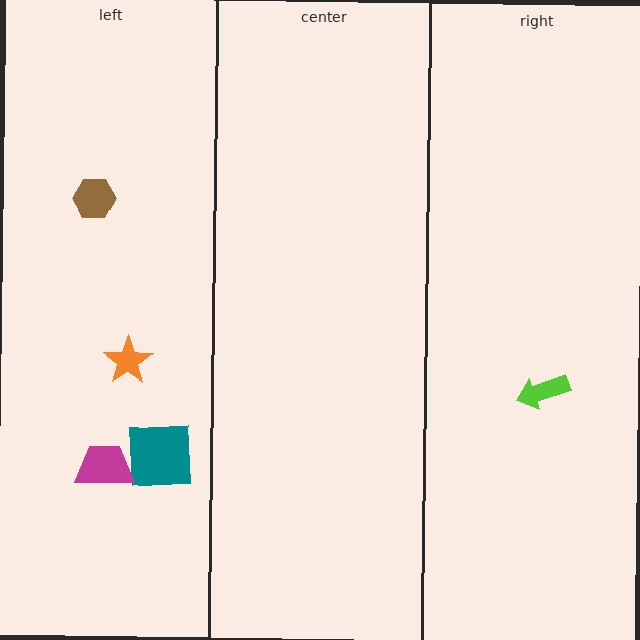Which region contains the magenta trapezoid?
The left region.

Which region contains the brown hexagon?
The left region.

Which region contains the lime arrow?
The right region.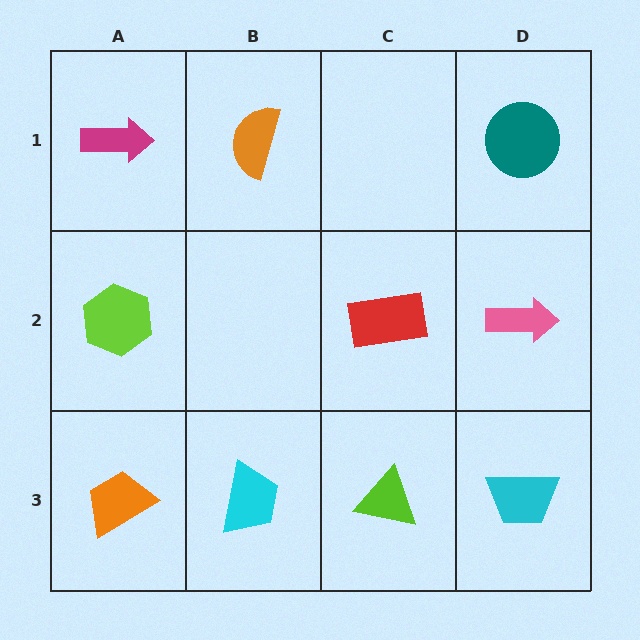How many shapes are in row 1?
3 shapes.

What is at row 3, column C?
A lime triangle.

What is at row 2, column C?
A red rectangle.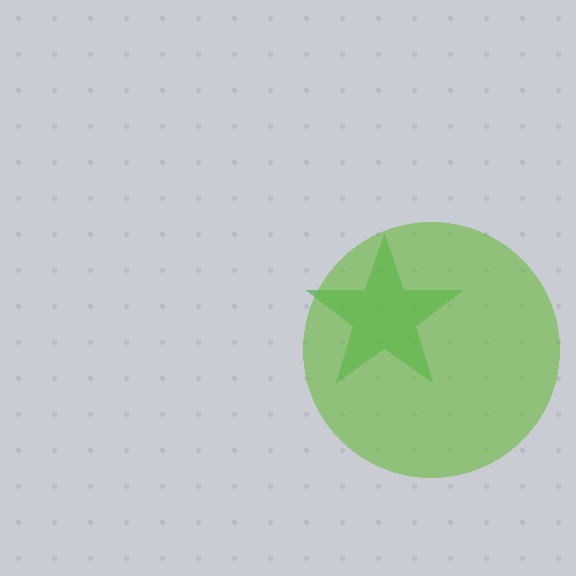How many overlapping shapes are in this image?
There are 2 overlapping shapes in the image.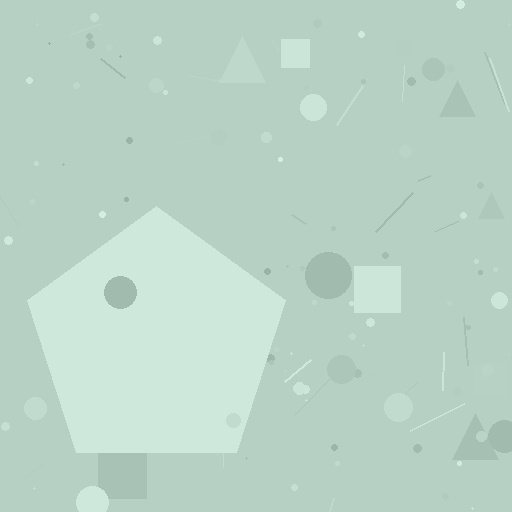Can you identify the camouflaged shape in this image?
The camouflaged shape is a pentagon.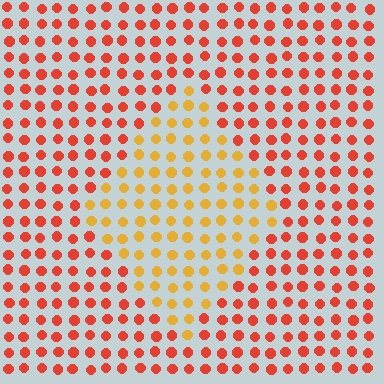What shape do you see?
I see a diamond.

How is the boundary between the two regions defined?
The boundary is defined purely by a slight shift in hue (about 37 degrees). Spacing, size, and orientation are identical on both sides.